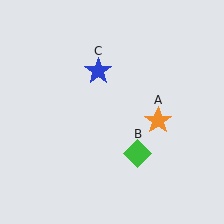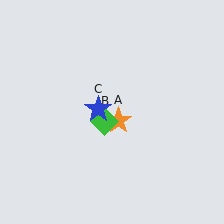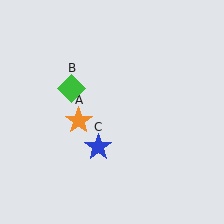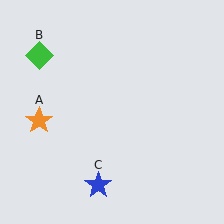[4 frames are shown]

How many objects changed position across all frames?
3 objects changed position: orange star (object A), green diamond (object B), blue star (object C).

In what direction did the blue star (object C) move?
The blue star (object C) moved down.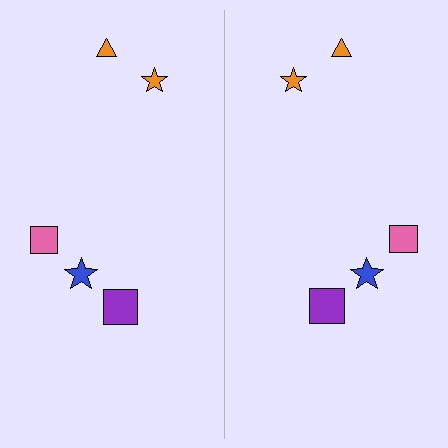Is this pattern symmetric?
Yes, this pattern has bilateral (reflection) symmetry.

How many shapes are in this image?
There are 10 shapes in this image.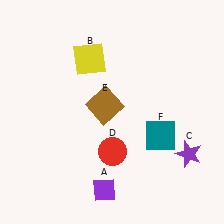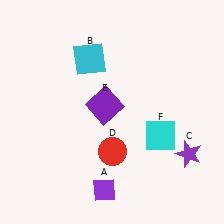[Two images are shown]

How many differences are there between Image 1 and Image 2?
There are 3 differences between the two images.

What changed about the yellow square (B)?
In Image 1, B is yellow. In Image 2, it changed to cyan.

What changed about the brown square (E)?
In Image 1, E is brown. In Image 2, it changed to purple.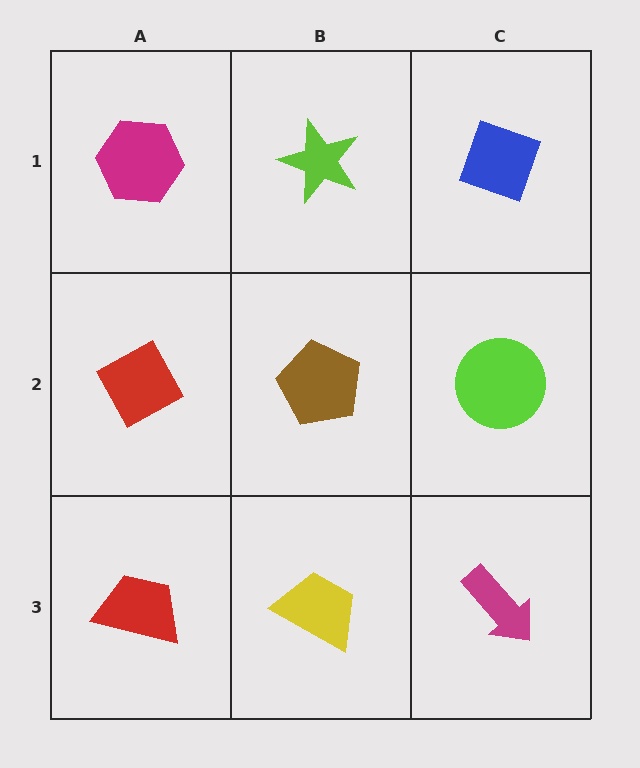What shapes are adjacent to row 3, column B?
A brown pentagon (row 2, column B), a red trapezoid (row 3, column A), a magenta arrow (row 3, column C).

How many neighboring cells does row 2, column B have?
4.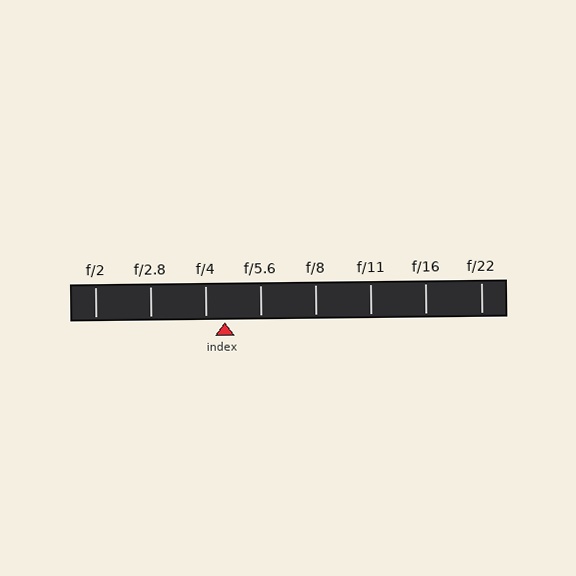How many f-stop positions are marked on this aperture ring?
There are 8 f-stop positions marked.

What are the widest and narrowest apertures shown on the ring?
The widest aperture shown is f/2 and the narrowest is f/22.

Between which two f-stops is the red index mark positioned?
The index mark is between f/4 and f/5.6.